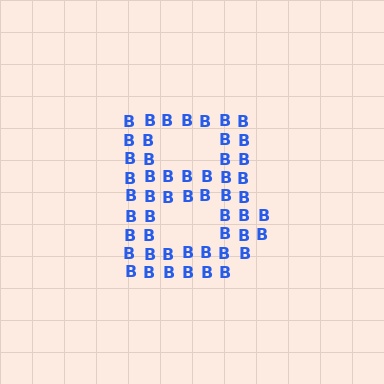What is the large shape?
The large shape is the letter B.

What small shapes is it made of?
It is made of small letter B's.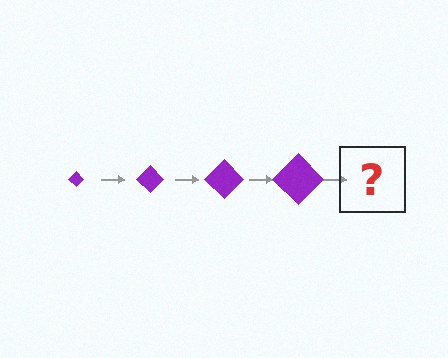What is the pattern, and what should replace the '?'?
The pattern is that the diamond gets progressively larger each step. The '?' should be a purple diamond, larger than the previous one.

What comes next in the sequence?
The next element should be a purple diamond, larger than the previous one.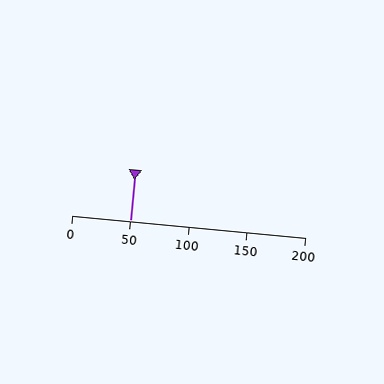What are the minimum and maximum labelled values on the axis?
The axis runs from 0 to 200.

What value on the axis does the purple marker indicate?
The marker indicates approximately 50.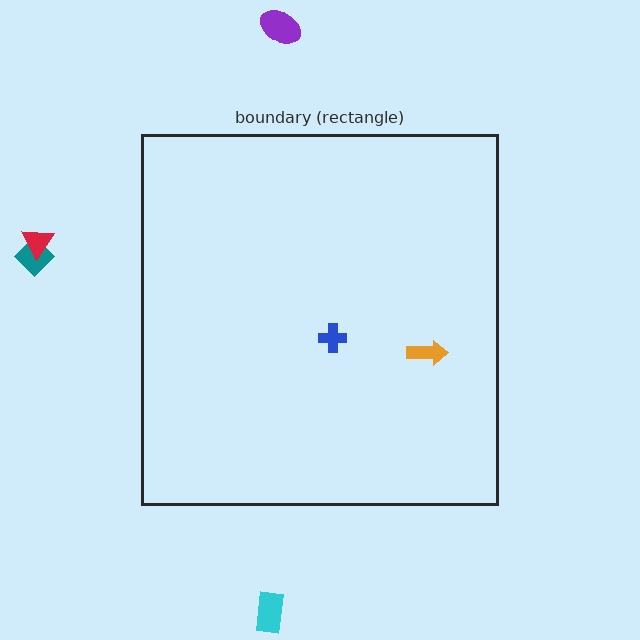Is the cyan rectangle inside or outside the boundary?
Outside.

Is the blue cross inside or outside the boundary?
Inside.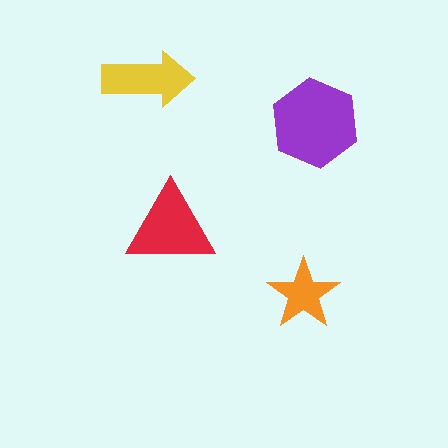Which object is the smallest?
The orange star.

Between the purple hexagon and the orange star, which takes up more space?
The purple hexagon.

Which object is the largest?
The purple hexagon.